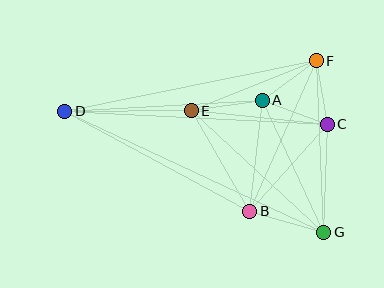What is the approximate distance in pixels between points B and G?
The distance between B and G is approximately 77 pixels.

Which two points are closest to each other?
Points C and F are closest to each other.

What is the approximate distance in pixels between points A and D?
The distance between A and D is approximately 198 pixels.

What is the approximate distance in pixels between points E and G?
The distance between E and G is approximately 180 pixels.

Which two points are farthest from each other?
Points D and G are farthest from each other.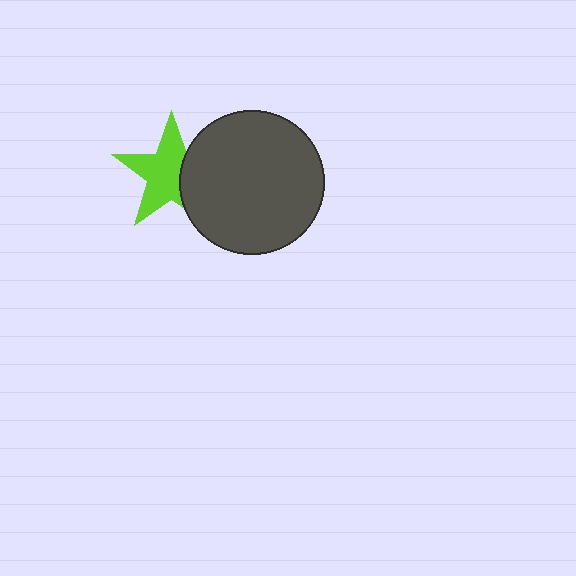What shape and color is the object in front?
The object in front is a dark gray circle.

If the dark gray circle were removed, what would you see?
You would see the complete lime star.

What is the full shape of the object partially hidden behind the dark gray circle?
The partially hidden object is a lime star.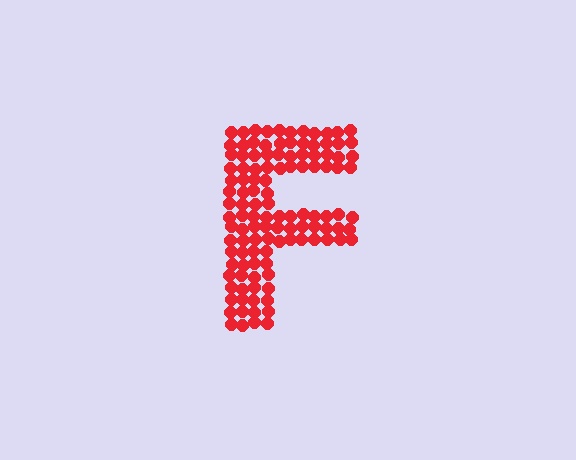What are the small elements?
The small elements are circles.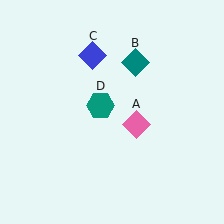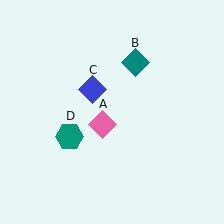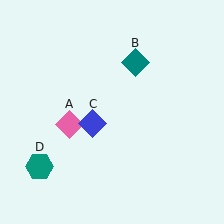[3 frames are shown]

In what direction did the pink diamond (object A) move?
The pink diamond (object A) moved left.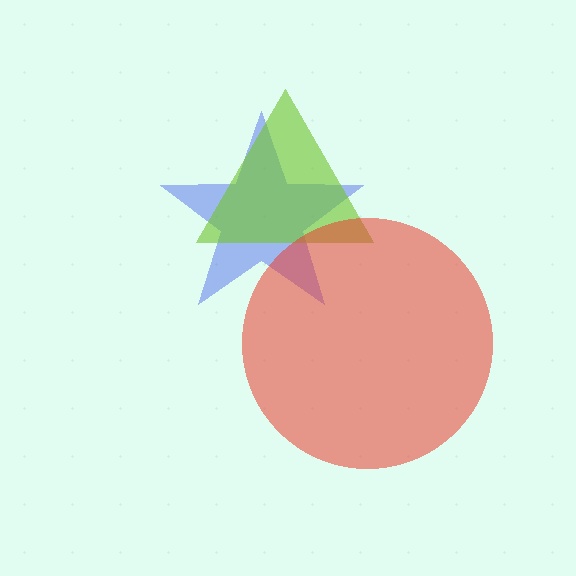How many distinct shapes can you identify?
There are 3 distinct shapes: a blue star, a lime triangle, a red circle.